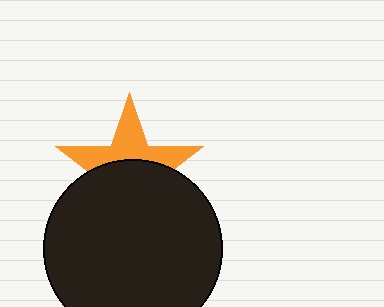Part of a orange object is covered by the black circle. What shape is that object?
It is a star.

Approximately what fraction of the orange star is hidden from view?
Roughly 55% of the orange star is hidden behind the black circle.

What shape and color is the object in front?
The object in front is a black circle.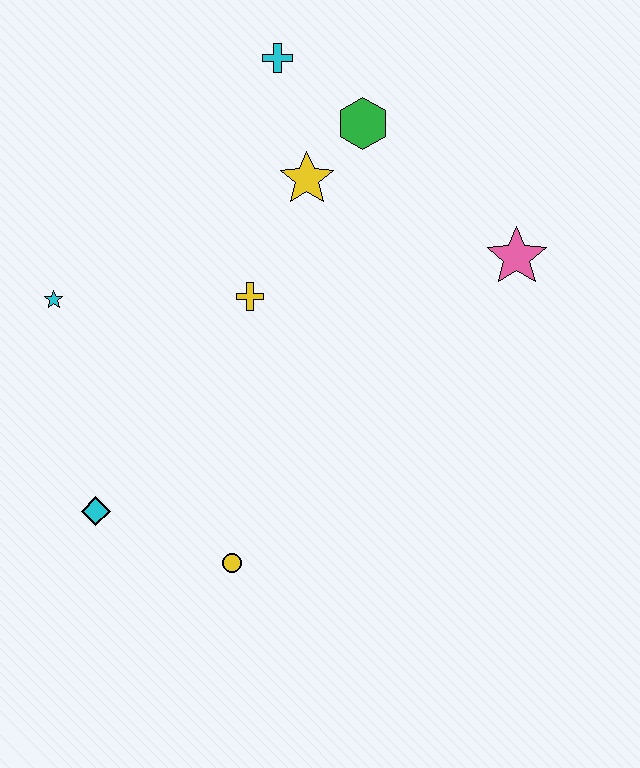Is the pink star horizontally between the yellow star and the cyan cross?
No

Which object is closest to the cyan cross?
The green hexagon is closest to the cyan cross.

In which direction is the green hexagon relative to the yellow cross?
The green hexagon is above the yellow cross.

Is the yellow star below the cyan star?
No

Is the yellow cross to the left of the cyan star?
No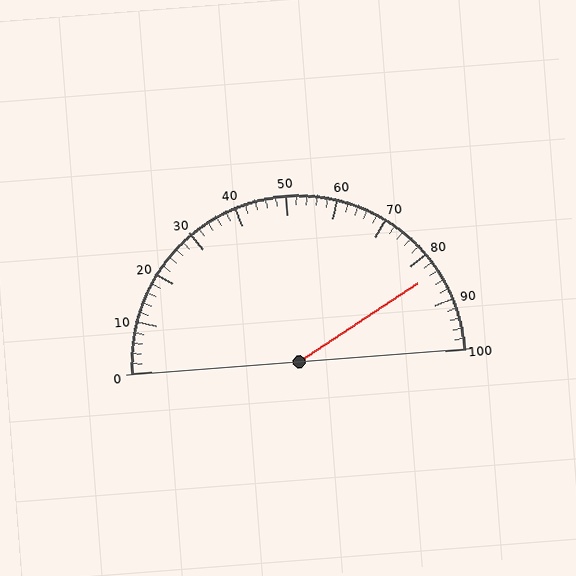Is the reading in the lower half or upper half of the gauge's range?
The reading is in the upper half of the range (0 to 100).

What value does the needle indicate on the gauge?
The needle indicates approximately 84.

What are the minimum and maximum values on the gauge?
The gauge ranges from 0 to 100.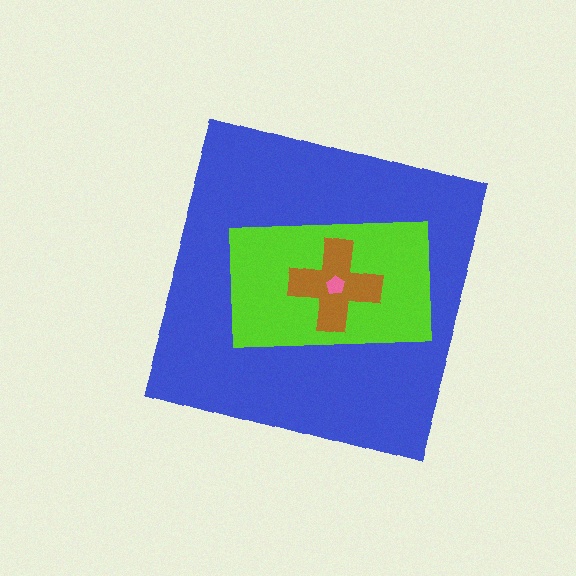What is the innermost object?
The pink pentagon.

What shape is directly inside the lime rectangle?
The brown cross.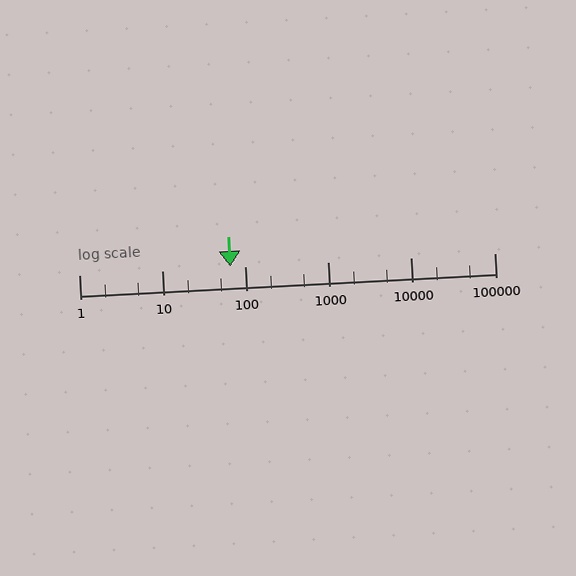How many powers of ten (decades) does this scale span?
The scale spans 5 decades, from 1 to 100000.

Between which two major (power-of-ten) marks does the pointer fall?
The pointer is between 10 and 100.